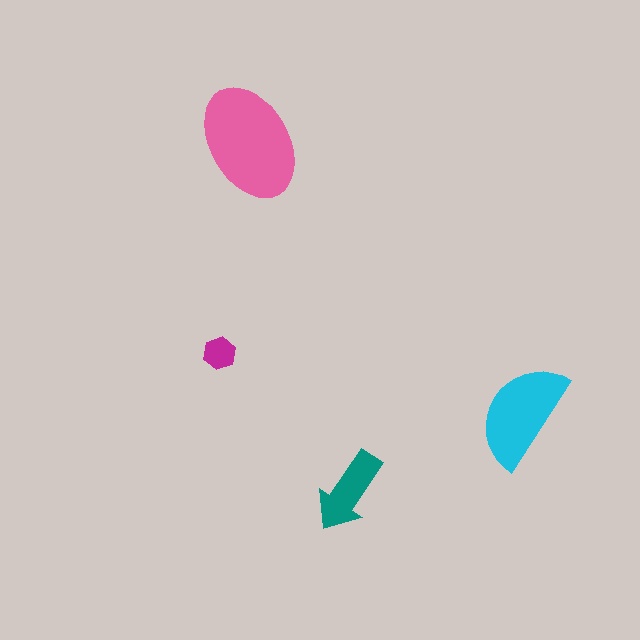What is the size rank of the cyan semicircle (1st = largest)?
2nd.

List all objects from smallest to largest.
The magenta hexagon, the teal arrow, the cyan semicircle, the pink ellipse.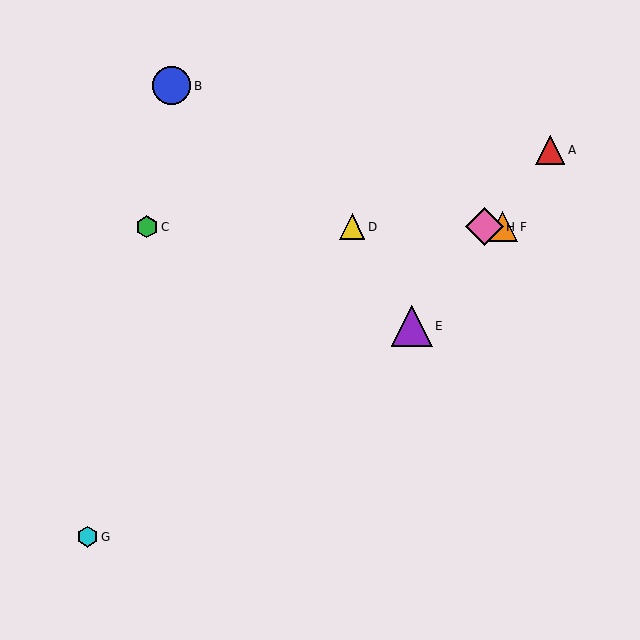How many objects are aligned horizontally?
4 objects (C, D, F, H) are aligned horizontally.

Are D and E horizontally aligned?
No, D is at y≈227 and E is at y≈326.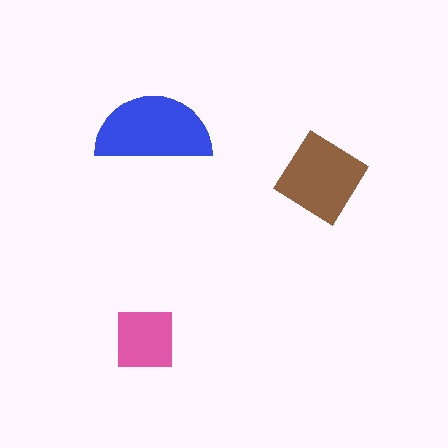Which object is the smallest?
The pink square.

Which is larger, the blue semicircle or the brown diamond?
The blue semicircle.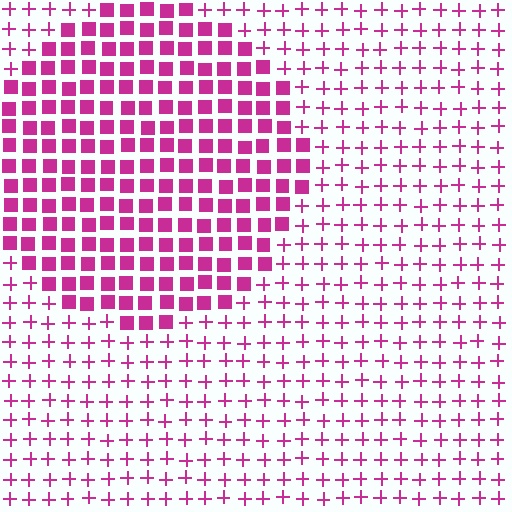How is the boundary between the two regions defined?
The boundary is defined by a change in element shape: squares inside vs. plus signs outside. All elements share the same color and spacing.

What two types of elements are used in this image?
The image uses squares inside the circle region and plus signs outside it.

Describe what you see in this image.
The image is filled with small magenta elements arranged in a uniform grid. A circle-shaped region contains squares, while the surrounding area contains plus signs. The boundary is defined purely by the change in element shape.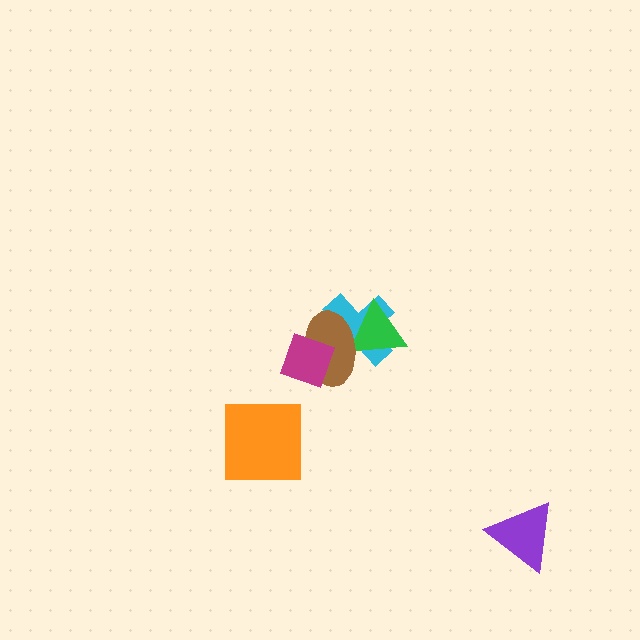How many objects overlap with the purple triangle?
0 objects overlap with the purple triangle.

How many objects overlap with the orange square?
0 objects overlap with the orange square.